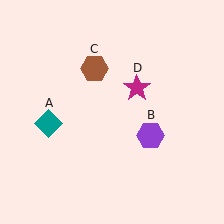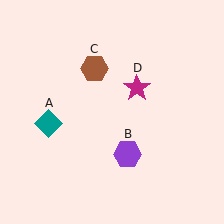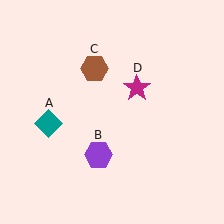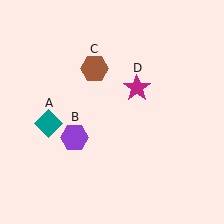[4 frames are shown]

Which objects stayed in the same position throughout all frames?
Teal diamond (object A) and brown hexagon (object C) and magenta star (object D) remained stationary.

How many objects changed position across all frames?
1 object changed position: purple hexagon (object B).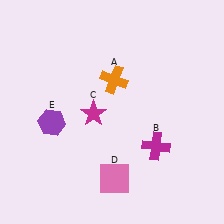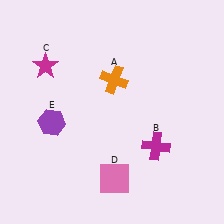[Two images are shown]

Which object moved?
The magenta star (C) moved left.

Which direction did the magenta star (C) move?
The magenta star (C) moved left.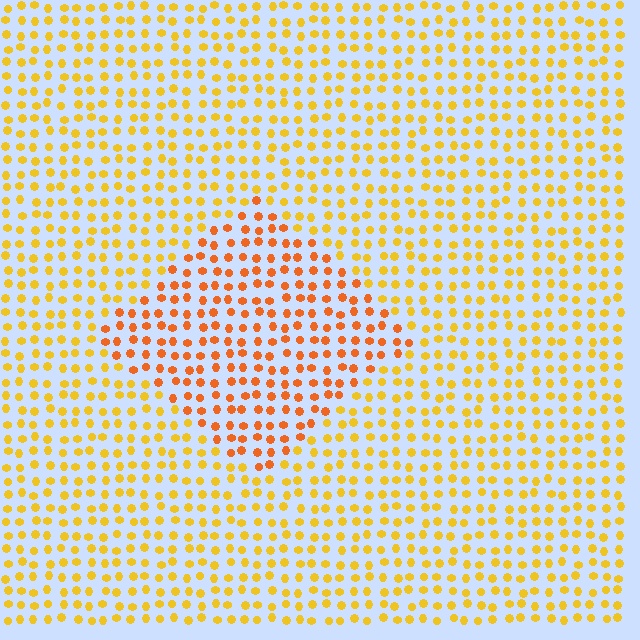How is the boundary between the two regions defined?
The boundary is defined purely by a slight shift in hue (about 28 degrees). Spacing, size, and orientation are identical on both sides.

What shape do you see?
I see a diamond.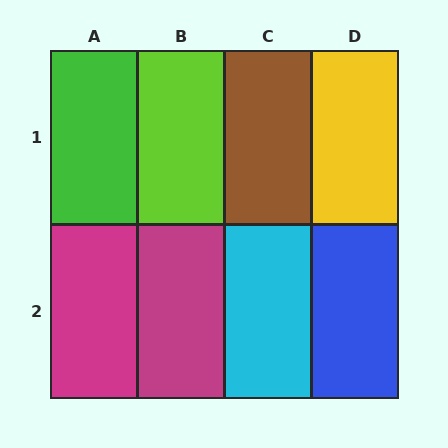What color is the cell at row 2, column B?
Magenta.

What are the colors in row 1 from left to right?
Green, lime, brown, yellow.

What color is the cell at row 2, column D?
Blue.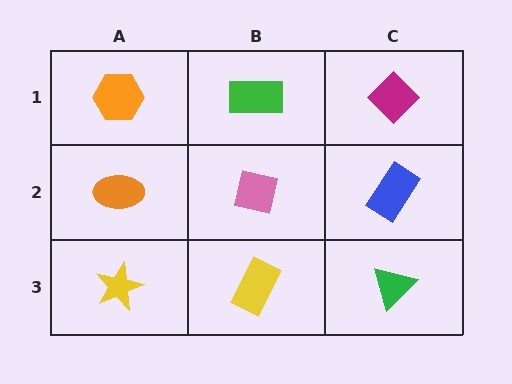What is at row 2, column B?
A pink square.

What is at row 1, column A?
An orange hexagon.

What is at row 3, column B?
A yellow rectangle.